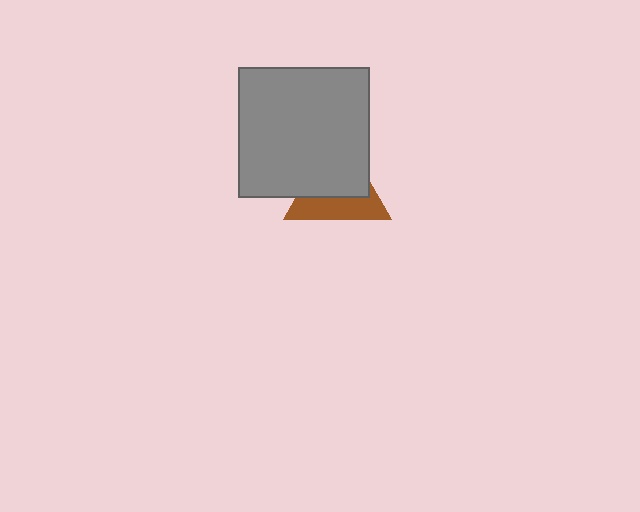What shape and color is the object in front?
The object in front is a gray square.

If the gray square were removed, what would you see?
You would see the complete brown triangle.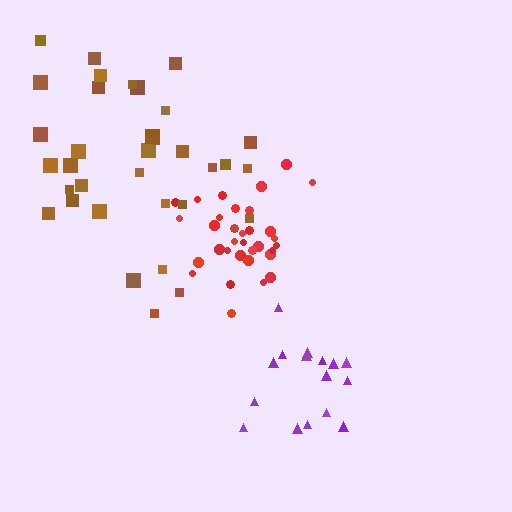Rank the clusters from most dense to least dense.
red, purple, brown.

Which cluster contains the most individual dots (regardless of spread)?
Red (34).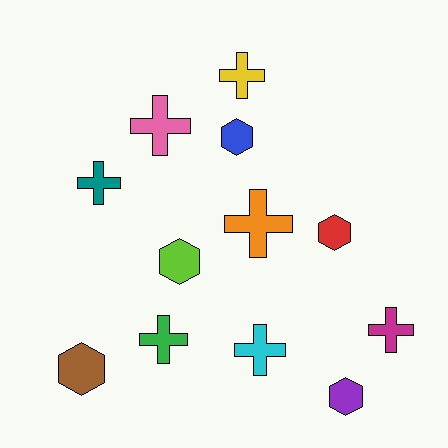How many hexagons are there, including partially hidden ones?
There are 5 hexagons.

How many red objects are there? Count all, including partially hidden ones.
There is 1 red object.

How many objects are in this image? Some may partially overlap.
There are 12 objects.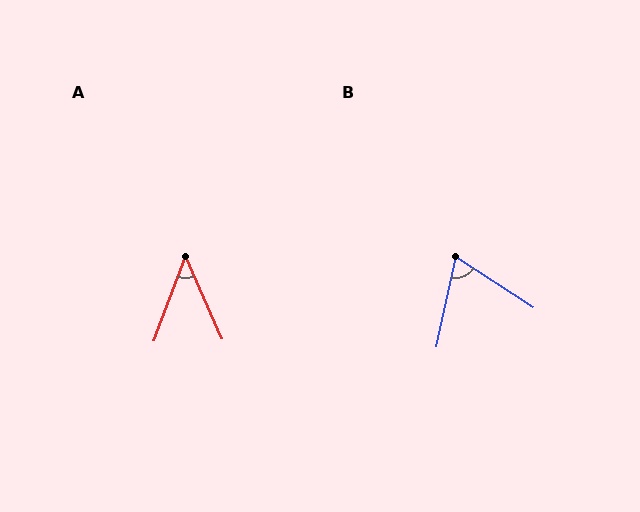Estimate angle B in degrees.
Approximately 69 degrees.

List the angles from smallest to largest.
A (44°), B (69°).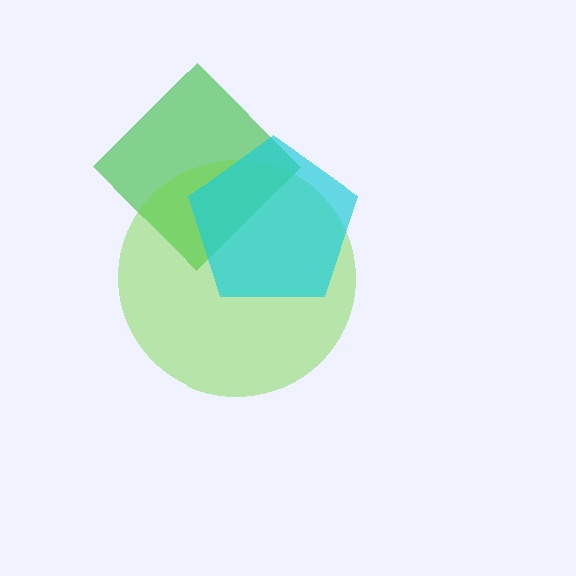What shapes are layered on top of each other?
The layered shapes are: a green diamond, a lime circle, a cyan pentagon.